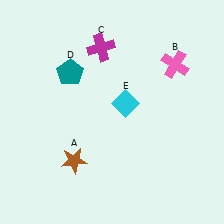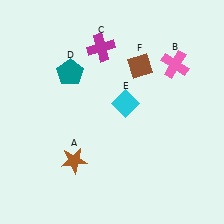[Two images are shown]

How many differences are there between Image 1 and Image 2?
There is 1 difference between the two images.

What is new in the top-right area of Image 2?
A brown diamond (F) was added in the top-right area of Image 2.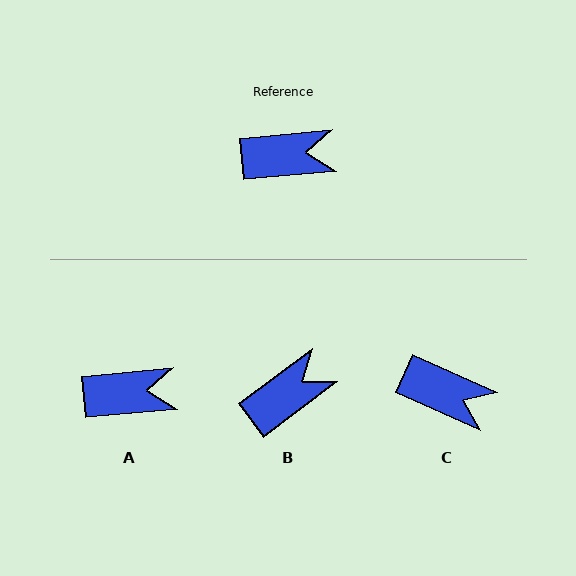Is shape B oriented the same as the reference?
No, it is off by about 31 degrees.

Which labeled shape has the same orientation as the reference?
A.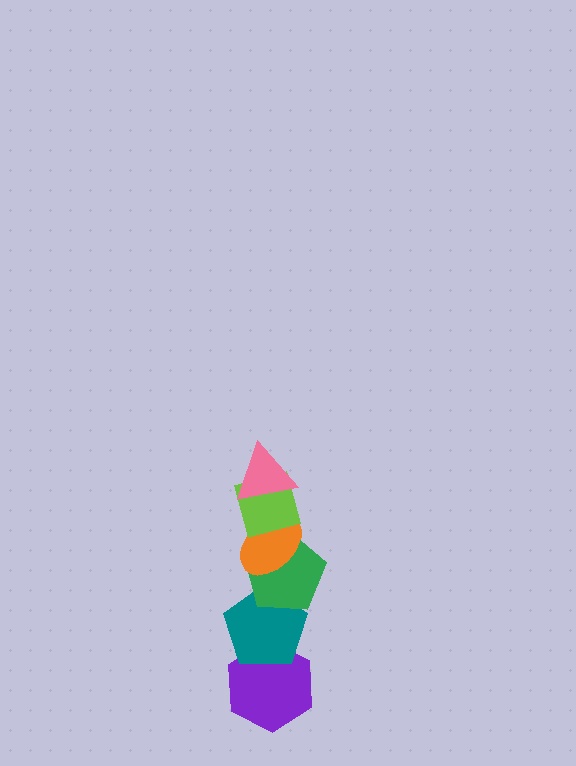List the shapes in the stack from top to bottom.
From top to bottom: the pink triangle, the lime diamond, the orange ellipse, the green pentagon, the teal pentagon, the purple hexagon.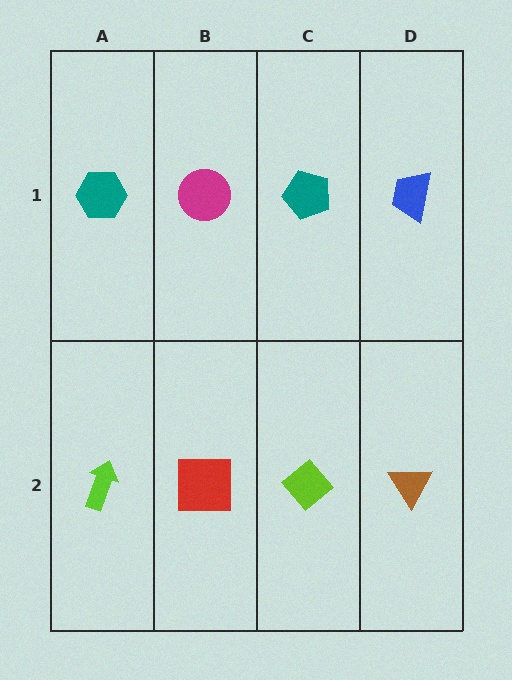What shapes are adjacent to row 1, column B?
A red square (row 2, column B), a teal hexagon (row 1, column A), a teal pentagon (row 1, column C).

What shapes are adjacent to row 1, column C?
A lime diamond (row 2, column C), a magenta circle (row 1, column B), a blue trapezoid (row 1, column D).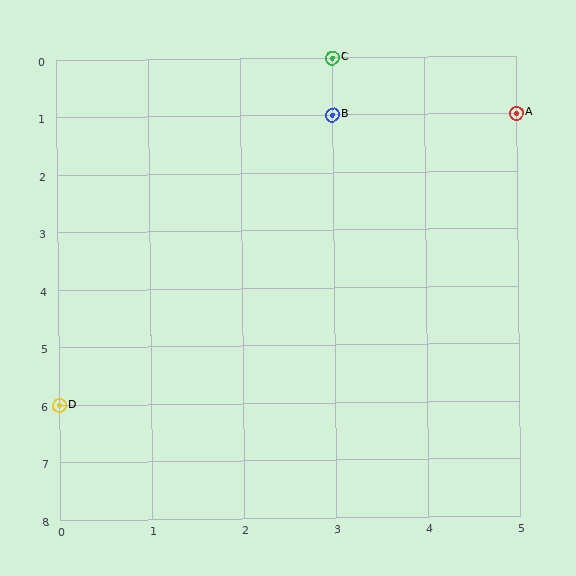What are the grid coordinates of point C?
Point C is at grid coordinates (3, 0).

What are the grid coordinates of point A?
Point A is at grid coordinates (5, 1).